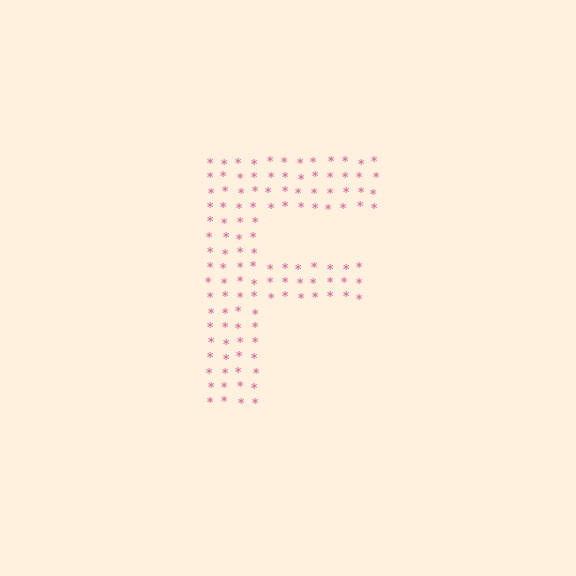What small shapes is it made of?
It is made of small asterisks.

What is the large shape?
The large shape is the letter F.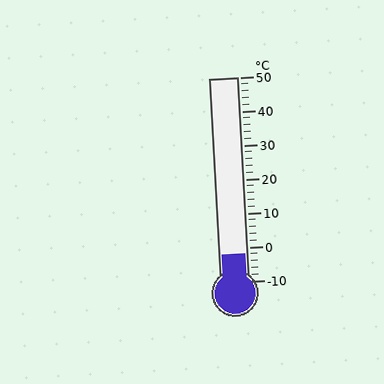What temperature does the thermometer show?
The thermometer shows approximately -2°C.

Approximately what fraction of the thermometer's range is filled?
The thermometer is filled to approximately 15% of its range.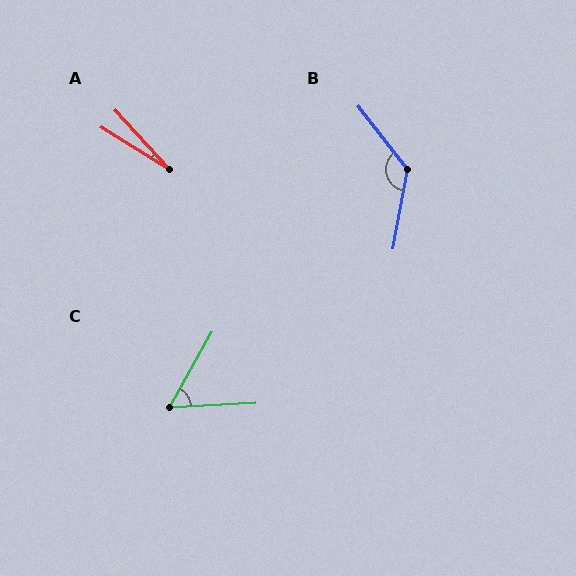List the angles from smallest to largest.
A (16°), C (58°), B (132°).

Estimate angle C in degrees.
Approximately 58 degrees.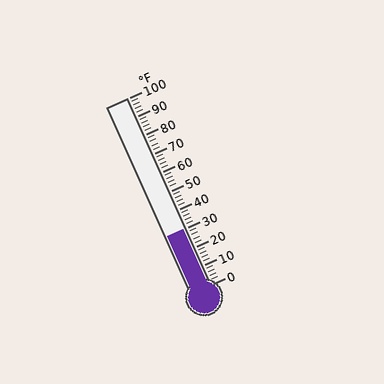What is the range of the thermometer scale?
The thermometer scale ranges from 0°F to 100°F.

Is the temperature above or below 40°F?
The temperature is below 40°F.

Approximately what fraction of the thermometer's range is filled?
The thermometer is filled to approximately 30% of its range.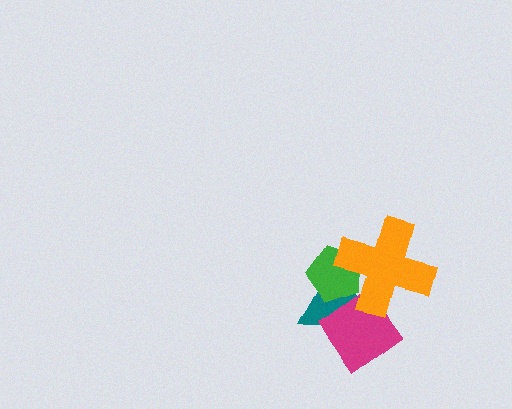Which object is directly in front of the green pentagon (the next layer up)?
The magenta diamond is directly in front of the green pentagon.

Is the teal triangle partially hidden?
Yes, it is partially covered by another shape.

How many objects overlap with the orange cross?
3 objects overlap with the orange cross.